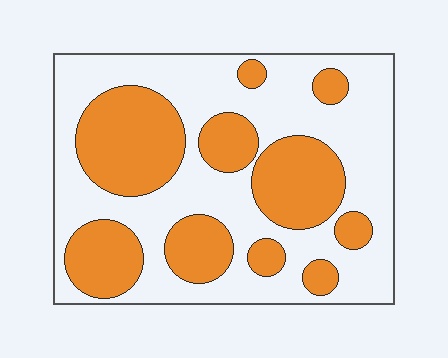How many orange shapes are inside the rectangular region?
10.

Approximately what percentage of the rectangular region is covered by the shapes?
Approximately 40%.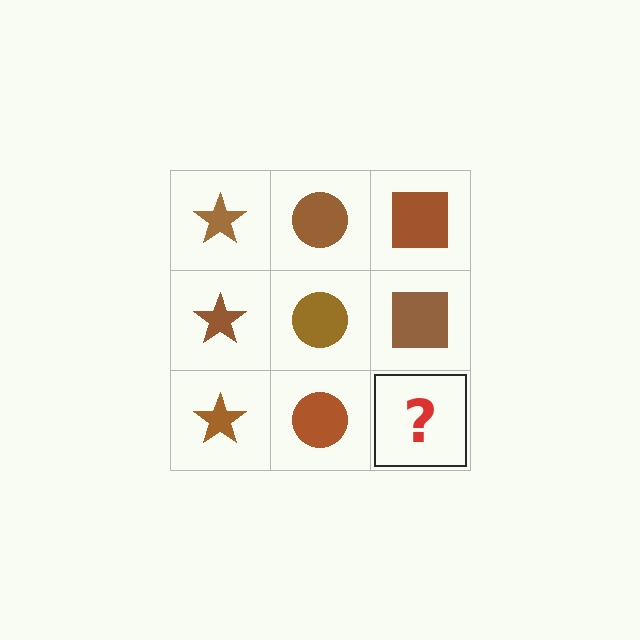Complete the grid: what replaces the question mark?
The question mark should be replaced with a brown square.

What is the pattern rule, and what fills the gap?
The rule is that each column has a consistent shape. The gap should be filled with a brown square.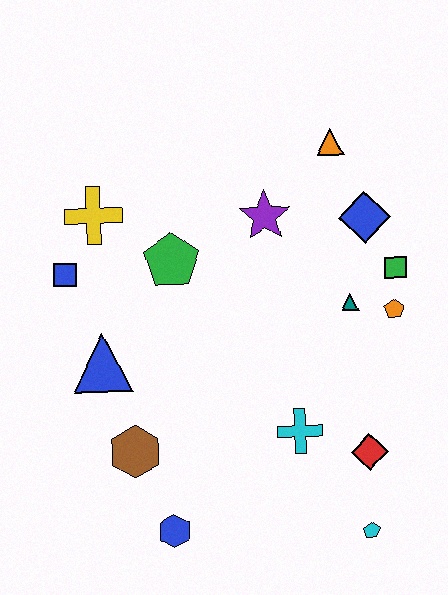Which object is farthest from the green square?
The blue hexagon is farthest from the green square.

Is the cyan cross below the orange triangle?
Yes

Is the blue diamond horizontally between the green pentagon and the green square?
Yes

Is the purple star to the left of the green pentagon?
No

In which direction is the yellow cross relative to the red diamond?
The yellow cross is to the left of the red diamond.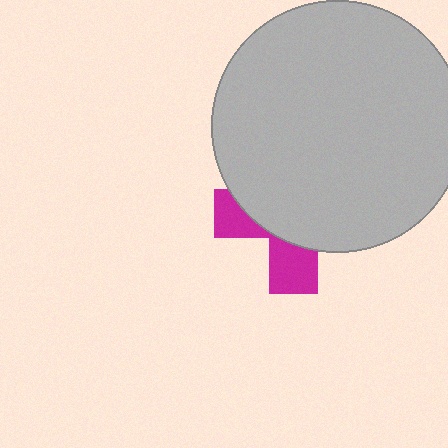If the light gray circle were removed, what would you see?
You would see the complete magenta cross.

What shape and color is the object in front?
The object in front is a light gray circle.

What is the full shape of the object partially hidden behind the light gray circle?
The partially hidden object is a magenta cross.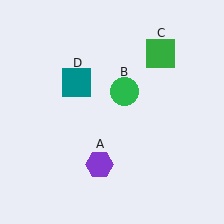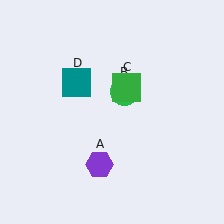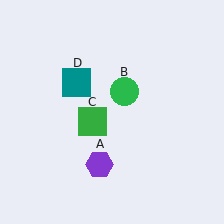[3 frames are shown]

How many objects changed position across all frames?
1 object changed position: green square (object C).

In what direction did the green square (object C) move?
The green square (object C) moved down and to the left.